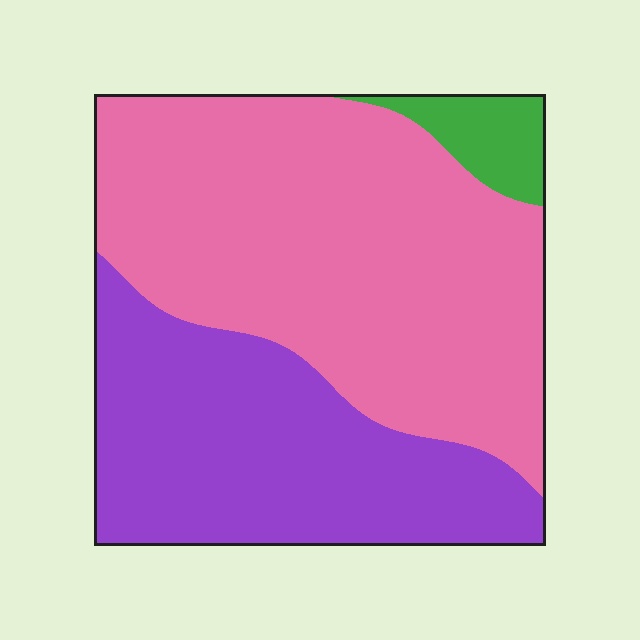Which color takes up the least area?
Green, at roughly 5%.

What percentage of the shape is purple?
Purple covers about 35% of the shape.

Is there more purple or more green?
Purple.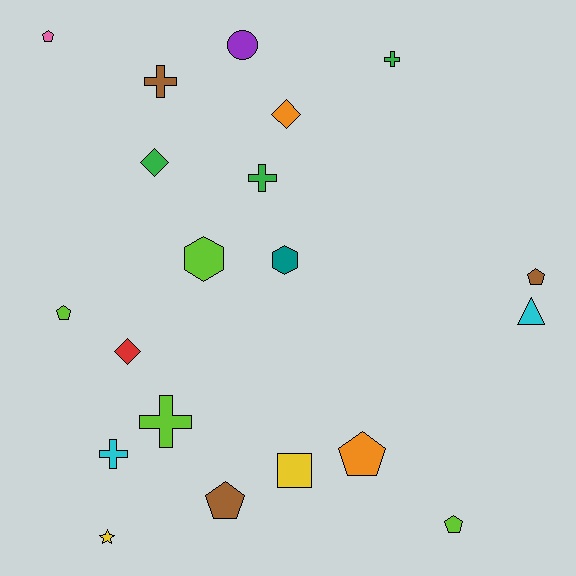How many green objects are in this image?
There are 3 green objects.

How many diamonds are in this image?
There are 3 diamonds.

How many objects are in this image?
There are 20 objects.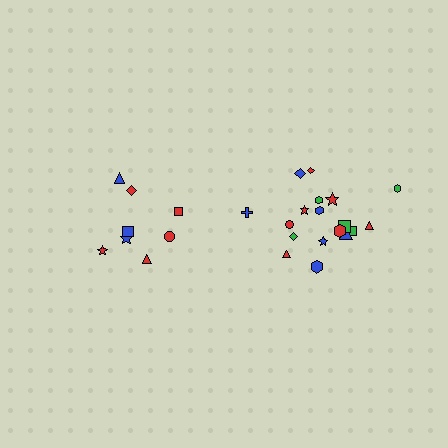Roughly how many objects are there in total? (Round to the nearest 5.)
Roughly 25 objects in total.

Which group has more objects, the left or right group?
The right group.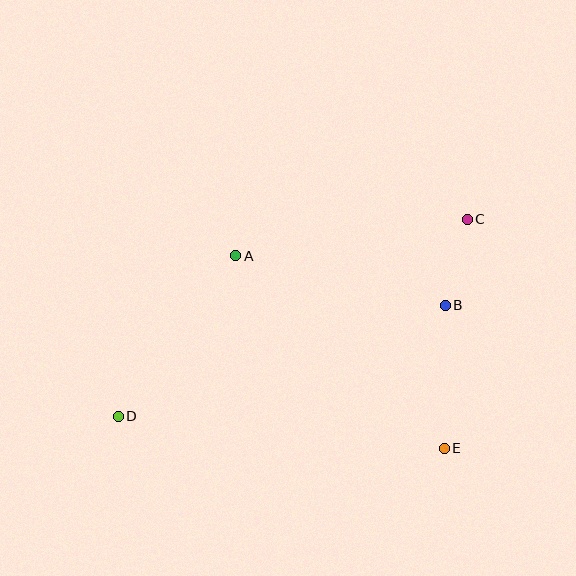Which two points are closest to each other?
Points B and C are closest to each other.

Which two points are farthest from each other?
Points C and D are farthest from each other.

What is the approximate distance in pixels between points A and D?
The distance between A and D is approximately 199 pixels.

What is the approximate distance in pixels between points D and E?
The distance between D and E is approximately 328 pixels.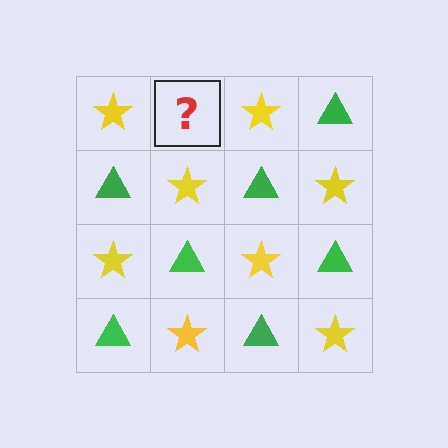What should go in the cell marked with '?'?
The missing cell should contain a green triangle.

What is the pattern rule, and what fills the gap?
The rule is that it alternates yellow star and green triangle in a checkerboard pattern. The gap should be filled with a green triangle.